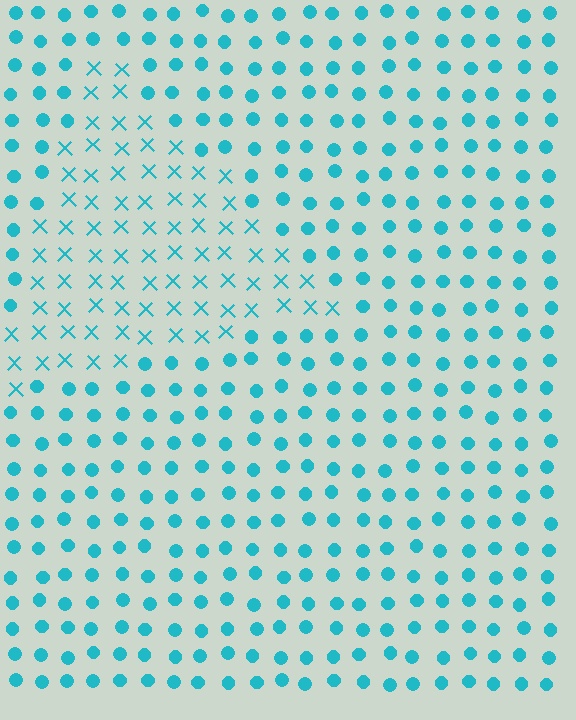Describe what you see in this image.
The image is filled with small cyan elements arranged in a uniform grid. A triangle-shaped region contains X marks, while the surrounding area contains circles. The boundary is defined purely by the change in element shape.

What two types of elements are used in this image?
The image uses X marks inside the triangle region and circles outside it.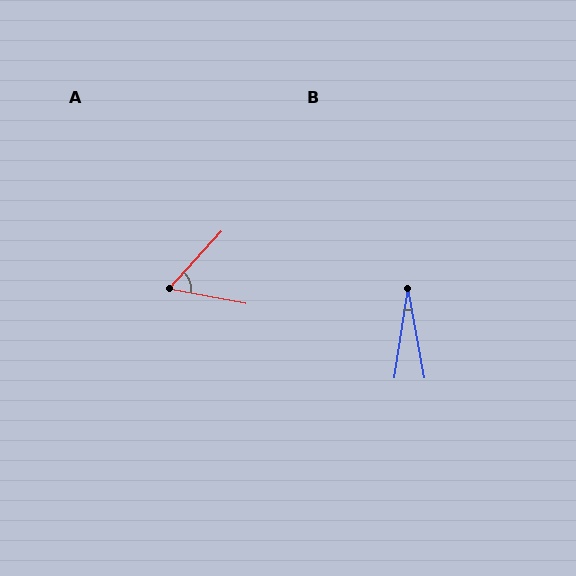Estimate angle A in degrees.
Approximately 58 degrees.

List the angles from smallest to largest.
B (20°), A (58°).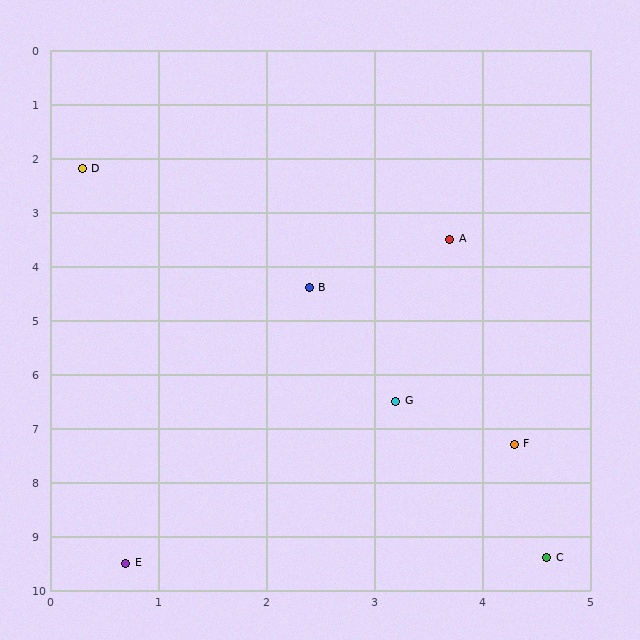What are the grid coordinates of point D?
Point D is at approximately (0.3, 2.2).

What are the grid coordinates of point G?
Point G is at approximately (3.2, 6.5).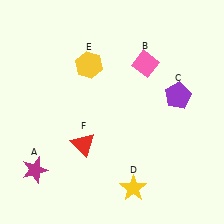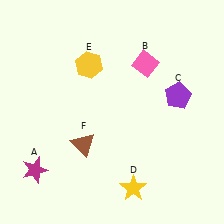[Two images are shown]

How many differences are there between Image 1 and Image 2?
There is 1 difference between the two images.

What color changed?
The triangle (F) changed from red in Image 1 to brown in Image 2.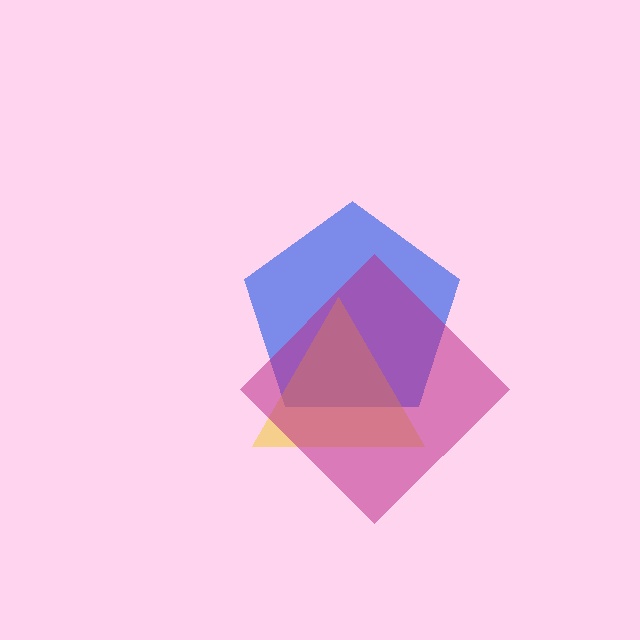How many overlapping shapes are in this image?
There are 3 overlapping shapes in the image.